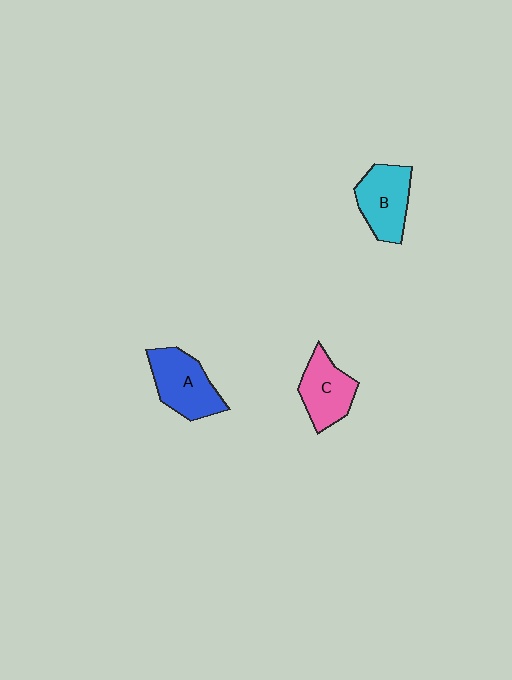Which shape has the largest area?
Shape A (blue).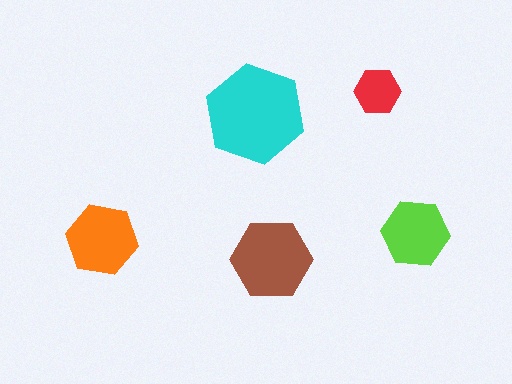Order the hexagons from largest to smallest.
the cyan one, the brown one, the orange one, the lime one, the red one.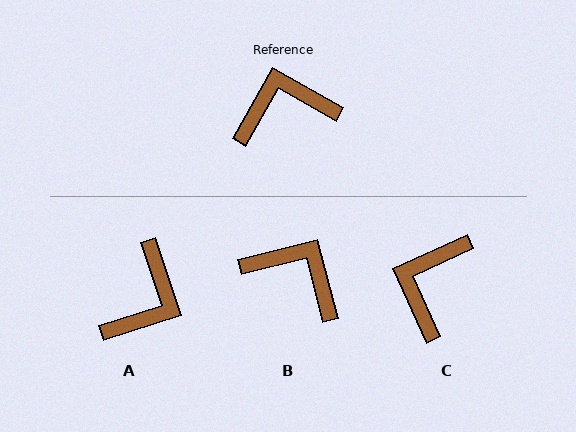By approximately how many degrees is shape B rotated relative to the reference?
Approximately 46 degrees clockwise.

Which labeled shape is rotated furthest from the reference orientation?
A, about 132 degrees away.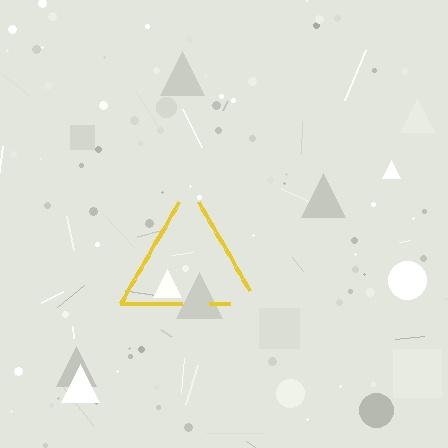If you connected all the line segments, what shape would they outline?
They would outline a triangle.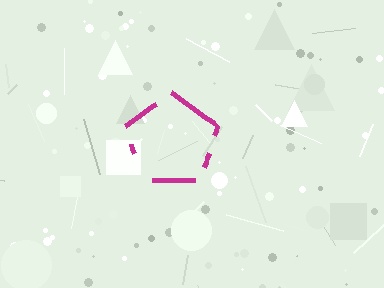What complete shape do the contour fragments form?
The contour fragments form a pentagon.